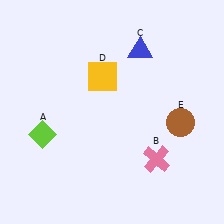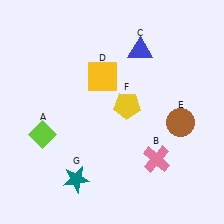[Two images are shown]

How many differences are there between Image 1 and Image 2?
There are 2 differences between the two images.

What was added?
A yellow pentagon (F), a teal star (G) were added in Image 2.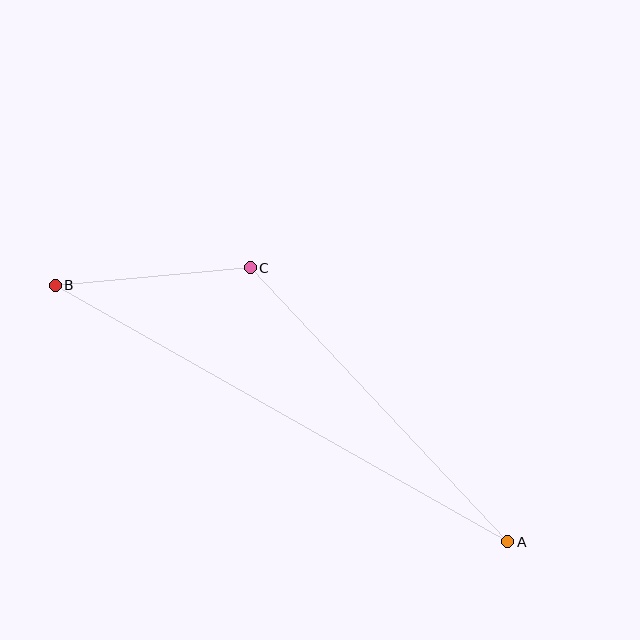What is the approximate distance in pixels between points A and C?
The distance between A and C is approximately 376 pixels.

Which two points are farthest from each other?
Points A and B are farthest from each other.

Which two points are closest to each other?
Points B and C are closest to each other.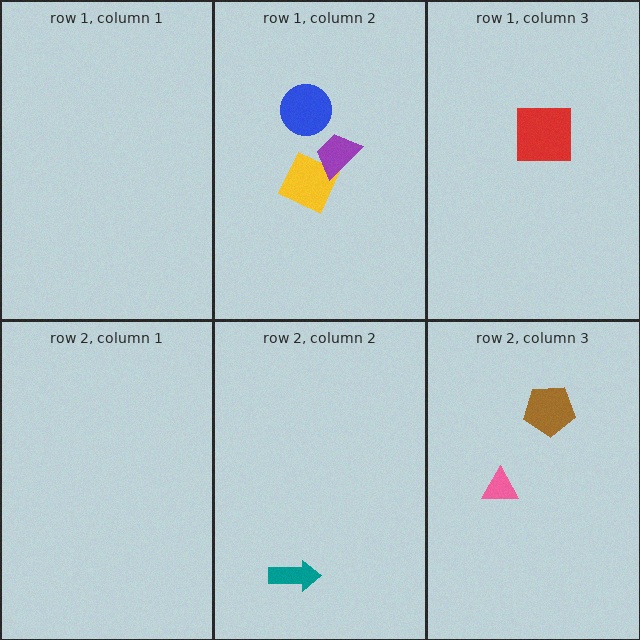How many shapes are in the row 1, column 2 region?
3.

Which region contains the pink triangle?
The row 2, column 3 region.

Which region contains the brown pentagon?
The row 2, column 3 region.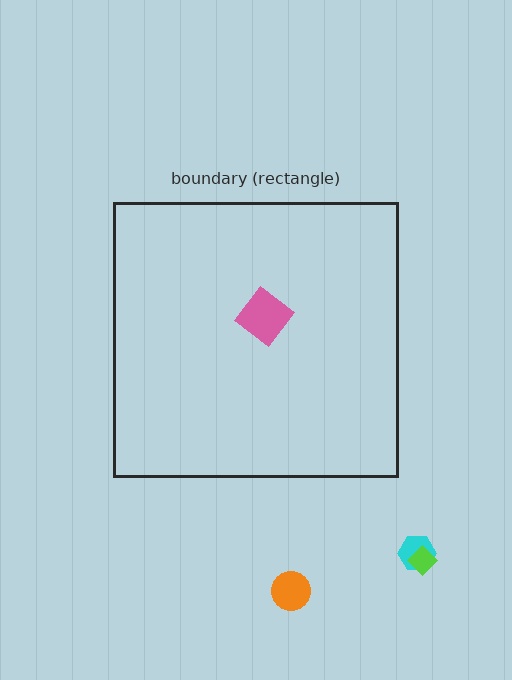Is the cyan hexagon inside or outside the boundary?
Outside.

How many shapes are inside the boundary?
1 inside, 3 outside.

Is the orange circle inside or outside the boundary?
Outside.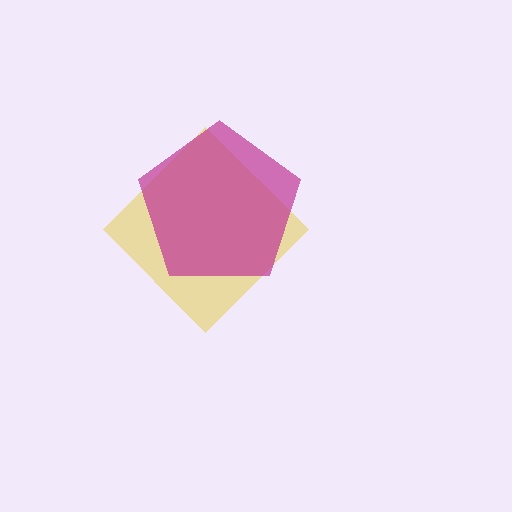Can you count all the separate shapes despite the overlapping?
Yes, there are 2 separate shapes.